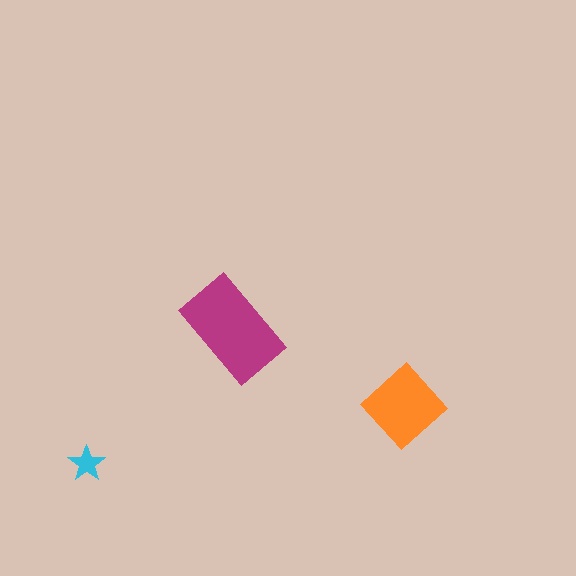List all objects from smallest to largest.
The cyan star, the orange diamond, the magenta rectangle.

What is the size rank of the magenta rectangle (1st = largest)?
1st.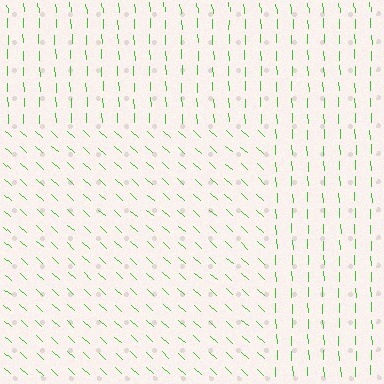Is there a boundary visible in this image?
Yes, there is a texture boundary formed by a change in line orientation.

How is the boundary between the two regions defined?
The boundary is defined purely by a change in line orientation (approximately 45 degrees difference). All lines are the same color and thickness.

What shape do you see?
I see a rectangle.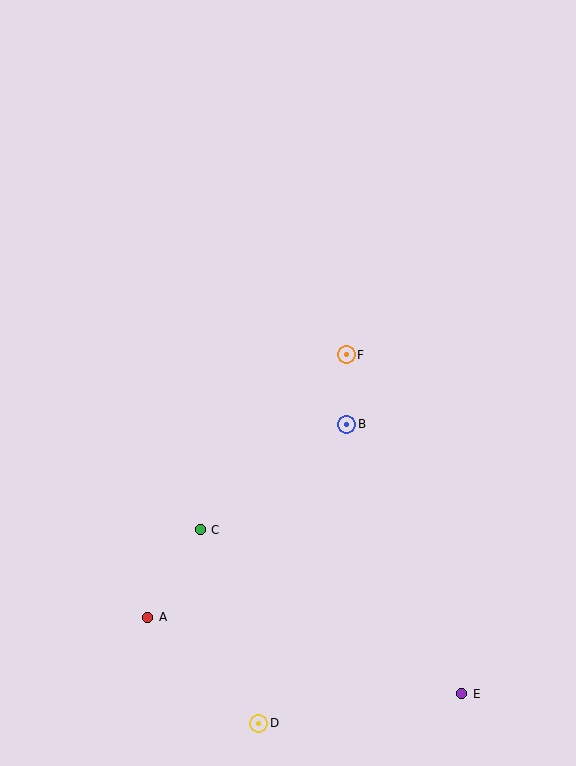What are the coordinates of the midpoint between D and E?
The midpoint between D and E is at (360, 708).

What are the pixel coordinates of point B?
Point B is at (347, 424).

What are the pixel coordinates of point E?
Point E is at (462, 694).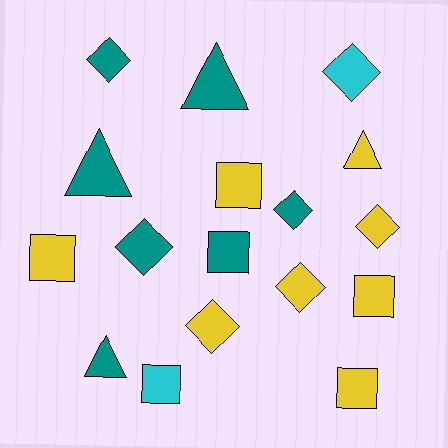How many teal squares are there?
There is 1 teal square.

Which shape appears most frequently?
Diamond, with 7 objects.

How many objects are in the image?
There are 17 objects.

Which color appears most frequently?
Yellow, with 8 objects.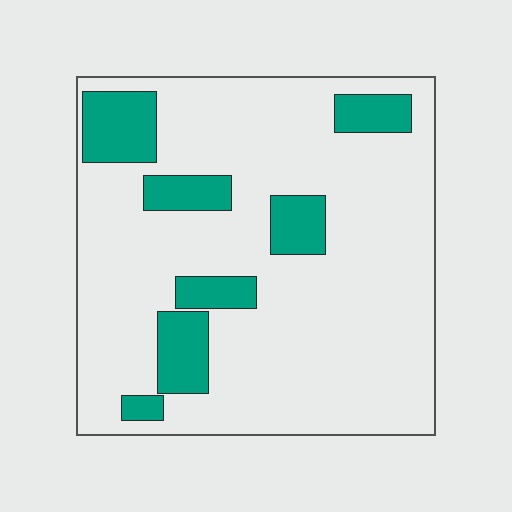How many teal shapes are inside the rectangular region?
7.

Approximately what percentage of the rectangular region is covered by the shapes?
Approximately 20%.